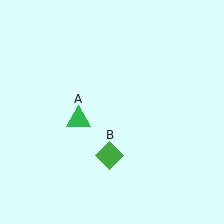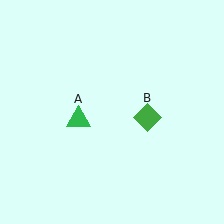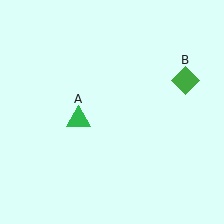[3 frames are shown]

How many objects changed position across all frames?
1 object changed position: green diamond (object B).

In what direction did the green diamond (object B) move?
The green diamond (object B) moved up and to the right.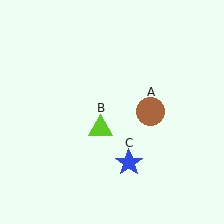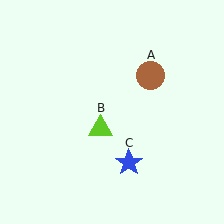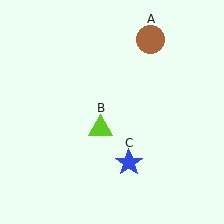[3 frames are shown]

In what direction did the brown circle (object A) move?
The brown circle (object A) moved up.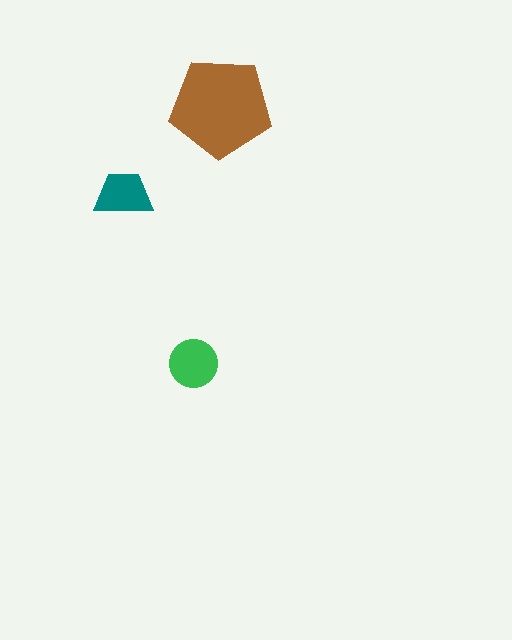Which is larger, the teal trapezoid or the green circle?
The green circle.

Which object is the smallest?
The teal trapezoid.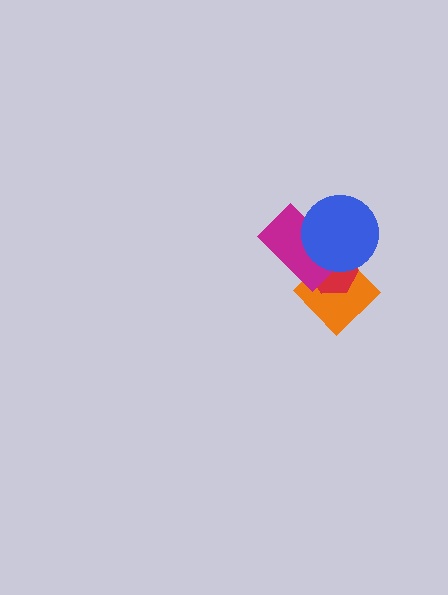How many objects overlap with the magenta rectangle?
3 objects overlap with the magenta rectangle.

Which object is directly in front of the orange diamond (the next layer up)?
The red hexagon is directly in front of the orange diamond.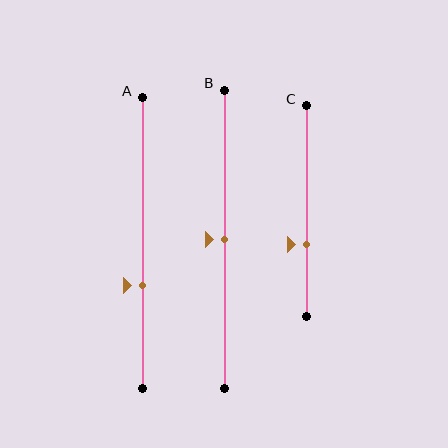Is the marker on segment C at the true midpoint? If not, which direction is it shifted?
No, the marker on segment C is shifted downward by about 16% of the segment length.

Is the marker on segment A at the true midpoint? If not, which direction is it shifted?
No, the marker on segment A is shifted downward by about 15% of the segment length.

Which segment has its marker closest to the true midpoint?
Segment B has its marker closest to the true midpoint.